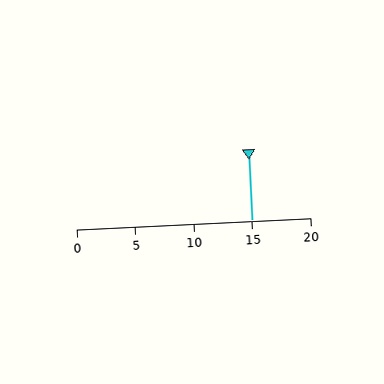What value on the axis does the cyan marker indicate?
The marker indicates approximately 15.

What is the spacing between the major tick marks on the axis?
The major ticks are spaced 5 apart.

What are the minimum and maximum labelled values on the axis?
The axis runs from 0 to 20.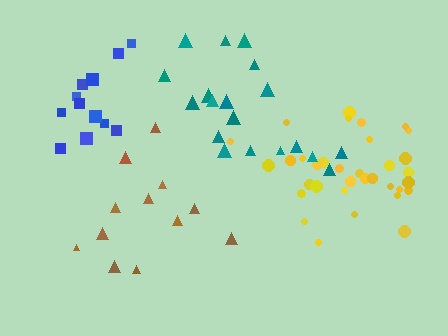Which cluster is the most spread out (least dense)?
Teal.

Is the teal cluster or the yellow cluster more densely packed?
Yellow.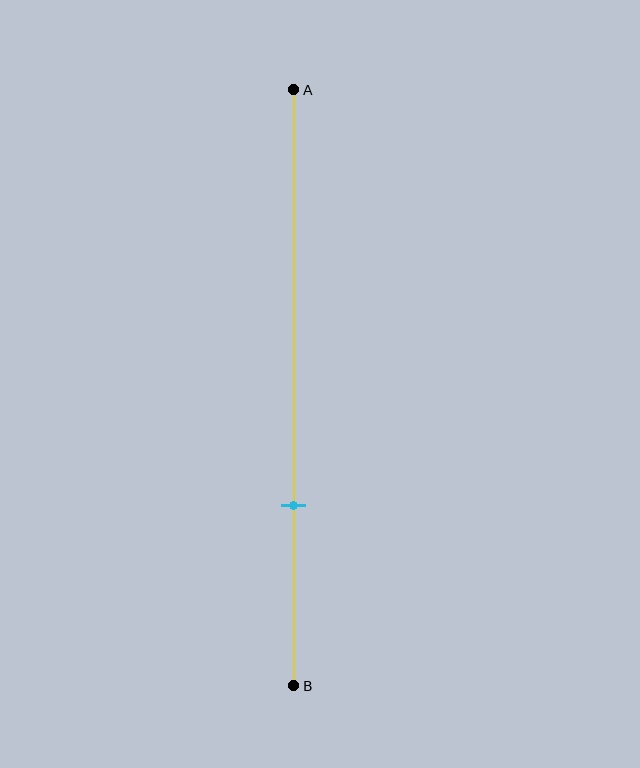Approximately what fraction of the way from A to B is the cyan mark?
The cyan mark is approximately 70% of the way from A to B.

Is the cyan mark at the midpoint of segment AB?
No, the mark is at about 70% from A, not at the 50% midpoint.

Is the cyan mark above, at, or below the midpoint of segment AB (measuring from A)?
The cyan mark is below the midpoint of segment AB.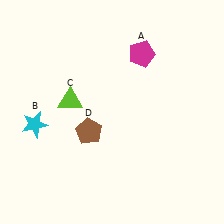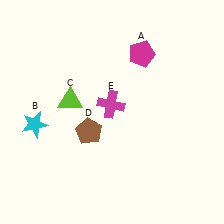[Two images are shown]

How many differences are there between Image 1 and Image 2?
There is 1 difference between the two images.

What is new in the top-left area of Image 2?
A magenta cross (E) was added in the top-left area of Image 2.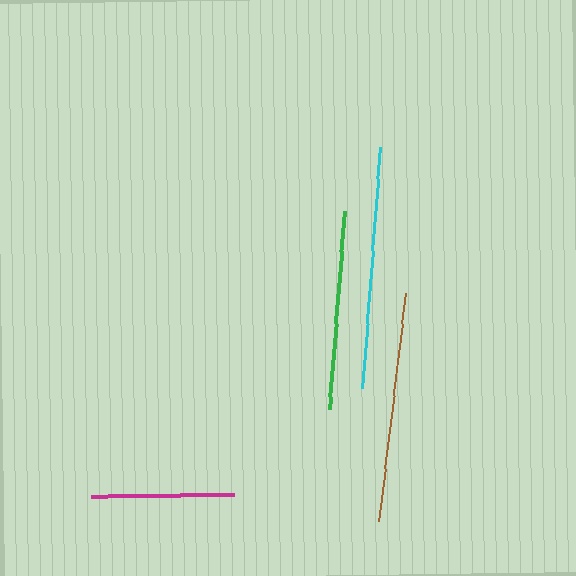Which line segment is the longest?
The cyan line is the longest at approximately 242 pixels.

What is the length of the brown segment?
The brown segment is approximately 230 pixels long.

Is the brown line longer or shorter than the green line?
The brown line is longer than the green line.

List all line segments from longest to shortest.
From longest to shortest: cyan, brown, green, magenta.